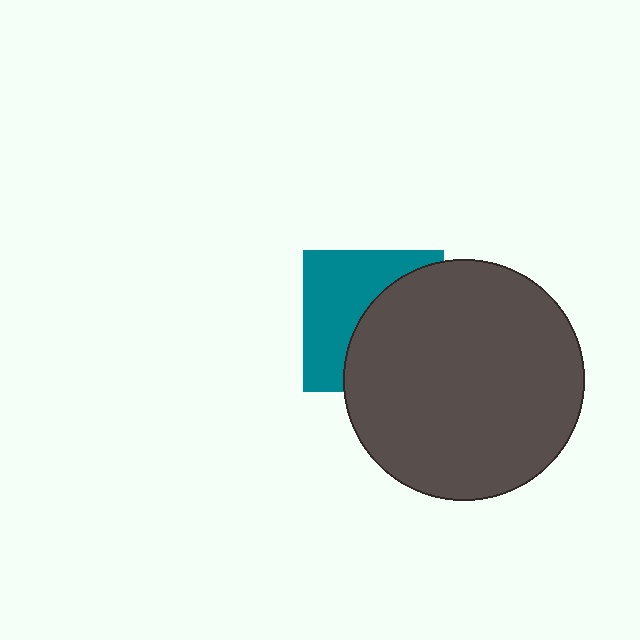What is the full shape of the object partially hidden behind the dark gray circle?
The partially hidden object is a teal square.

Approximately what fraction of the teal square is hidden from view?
Roughly 51% of the teal square is hidden behind the dark gray circle.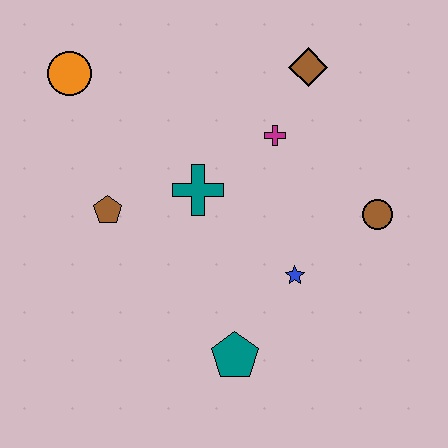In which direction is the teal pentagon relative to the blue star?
The teal pentagon is below the blue star.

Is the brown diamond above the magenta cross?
Yes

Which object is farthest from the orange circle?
The brown circle is farthest from the orange circle.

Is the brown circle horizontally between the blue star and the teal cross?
No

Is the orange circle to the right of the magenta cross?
No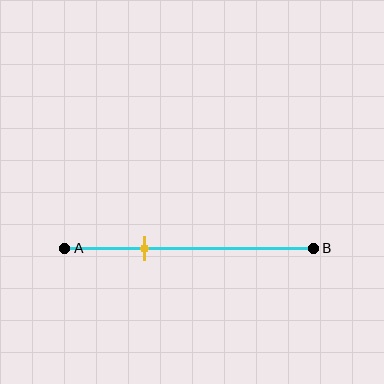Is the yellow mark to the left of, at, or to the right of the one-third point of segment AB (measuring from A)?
The yellow mark is approximately at the one-third point of segment AB.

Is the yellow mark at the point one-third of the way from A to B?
Yes, the mark is approximately at the one-third point.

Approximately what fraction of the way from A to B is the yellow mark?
The yellow mark is approximately 30% of the way from A to B.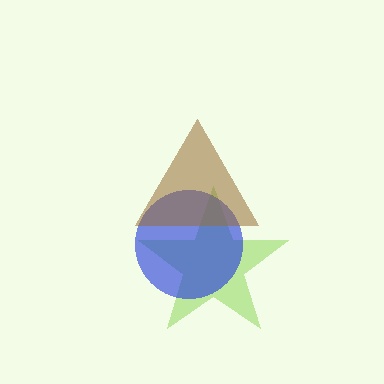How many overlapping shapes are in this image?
There are 3 overlapping shapes in the image.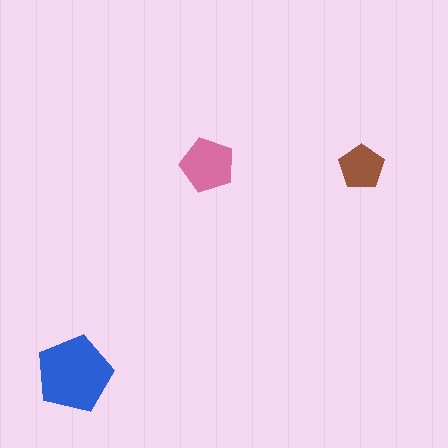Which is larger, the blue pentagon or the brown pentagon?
The blue one.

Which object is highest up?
The pink pentagon is topmost.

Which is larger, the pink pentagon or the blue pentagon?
The blue one.